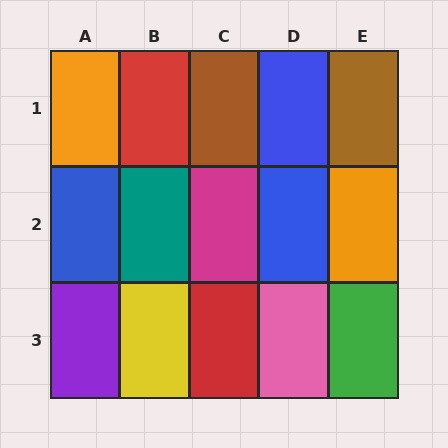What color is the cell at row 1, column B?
Red.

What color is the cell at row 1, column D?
Blue.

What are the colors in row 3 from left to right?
Purple, yellow, red, pink, green.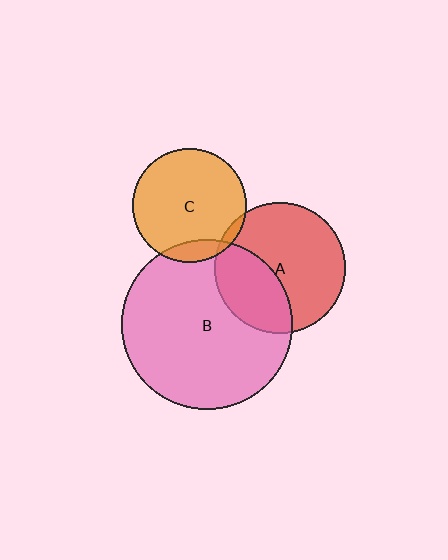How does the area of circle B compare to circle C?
Approximately 2.2 times.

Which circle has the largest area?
Circle B (pink).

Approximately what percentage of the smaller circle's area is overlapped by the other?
Approximately 5%.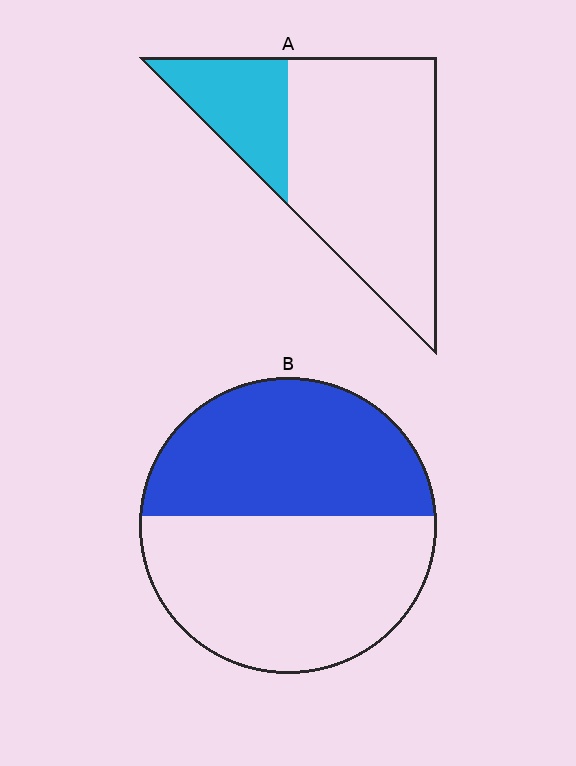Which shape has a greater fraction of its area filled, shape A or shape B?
Shape B.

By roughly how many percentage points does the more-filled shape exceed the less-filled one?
By roughly 20 percentage points (B over A).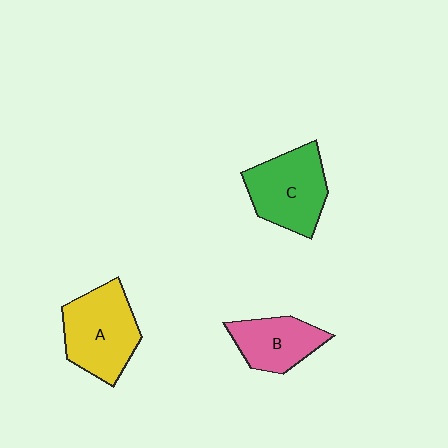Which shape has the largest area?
Shape A (yellow).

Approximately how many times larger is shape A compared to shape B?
Approximately 1.4 times.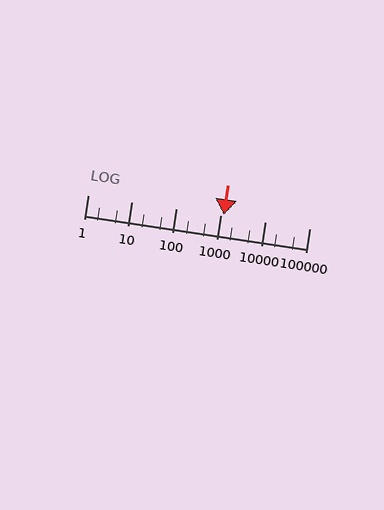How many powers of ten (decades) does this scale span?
The scale spans 5 decades, from 1 to 100000.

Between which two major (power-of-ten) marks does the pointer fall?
The pointer is between 1000 and 10000.